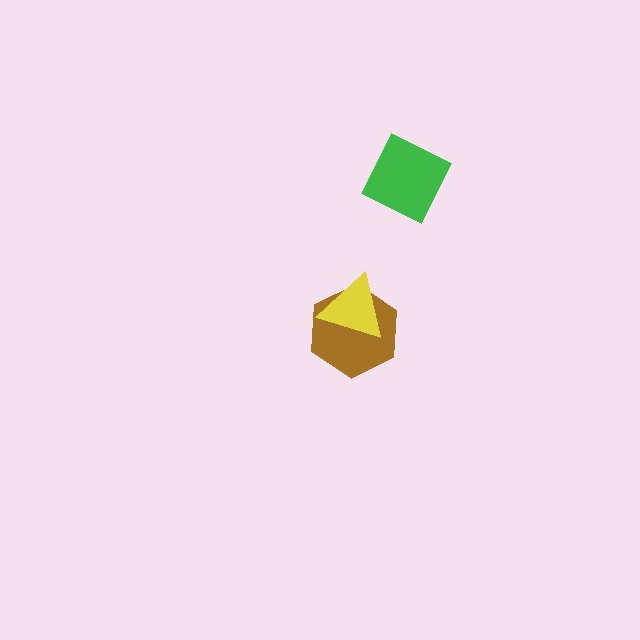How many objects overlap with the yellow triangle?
1 object overlaps with the yellow triangle.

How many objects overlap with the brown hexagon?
1 object overlaps with the brown hexagon.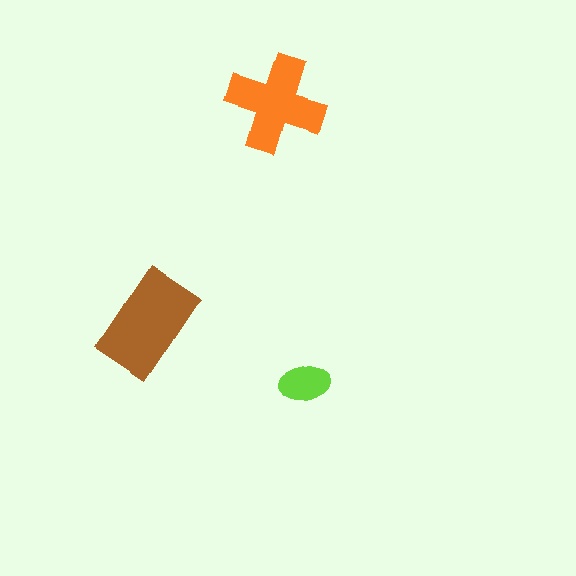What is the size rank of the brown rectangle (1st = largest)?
1st.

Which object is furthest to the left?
The brown rectangle is leftmost.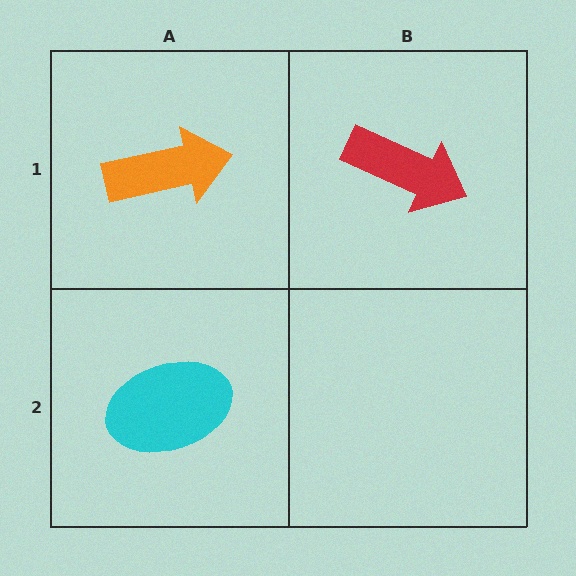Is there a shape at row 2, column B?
No, that cell is empty.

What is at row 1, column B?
A red arrow.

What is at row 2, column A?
A cyan ellipse.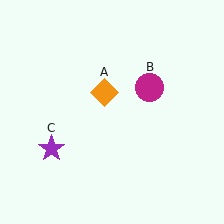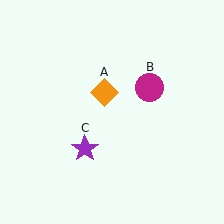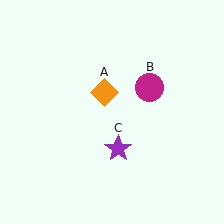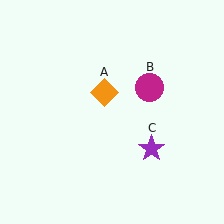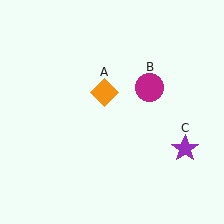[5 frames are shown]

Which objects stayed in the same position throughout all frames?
Orange diamond (object A) and magenta circle (object B) remained stationary.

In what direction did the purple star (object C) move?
The purple star (object C) moved right.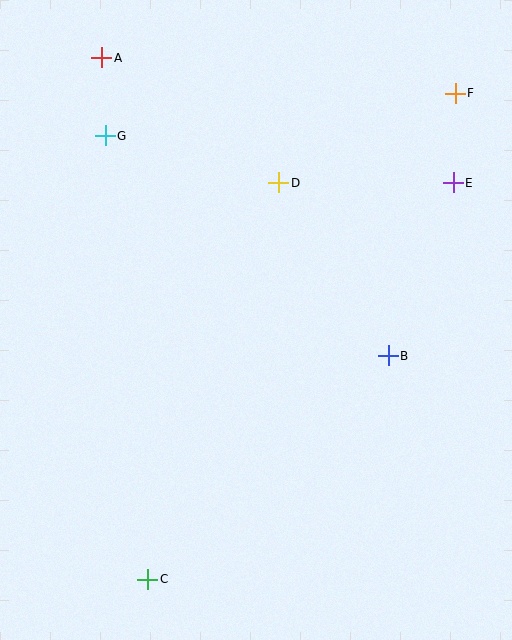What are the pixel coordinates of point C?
Point C is at (148, 579).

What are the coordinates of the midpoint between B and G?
The midpoint between B and G is at (247, 246).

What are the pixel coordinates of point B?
Point B is at (388, 356).